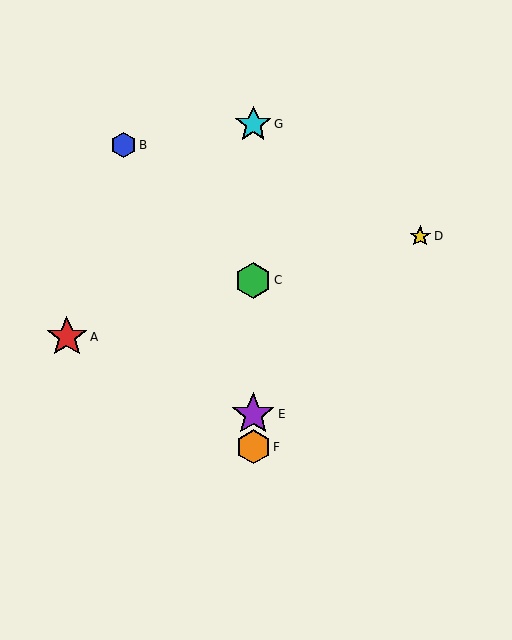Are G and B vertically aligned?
No, G is at x≈253 and B is at x≈123.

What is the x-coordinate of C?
Object C is at x≈253.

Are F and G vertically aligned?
Yes, both are at x≈253.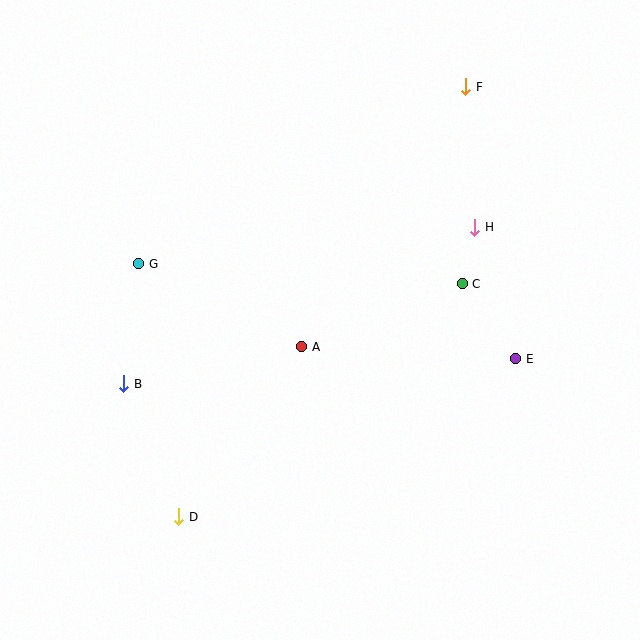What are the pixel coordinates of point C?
Point C is at (462, 284).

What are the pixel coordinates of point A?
Point A is at (302, 347).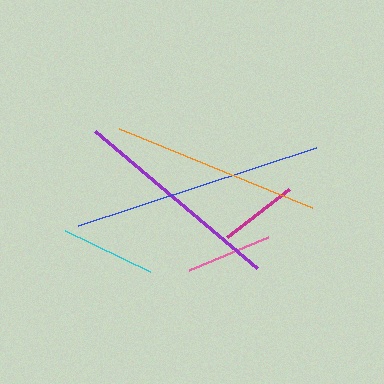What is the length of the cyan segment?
The cyan segment is approximately 94 pixels long.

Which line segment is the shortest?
The magenta line is the shortest at approximately 78 pixels.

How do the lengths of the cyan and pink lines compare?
The cyan and pink lines are approximately the same length.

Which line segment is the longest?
The blue line is the longest at approximately 250 pixels.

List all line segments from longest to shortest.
From longest to shortest: blue, purple, orange, cyan, pink, magenta.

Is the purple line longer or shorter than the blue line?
The blue line is longer than the purple line.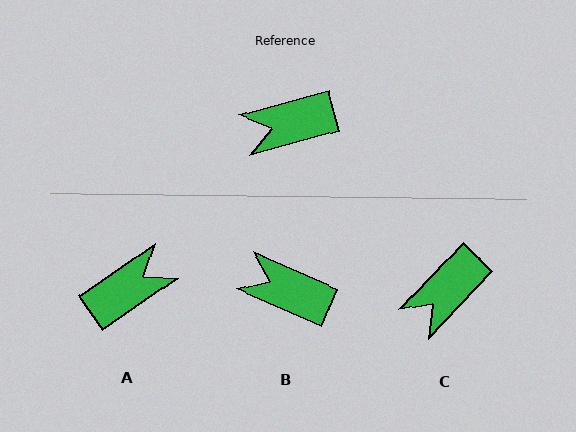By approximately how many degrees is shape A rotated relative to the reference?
Approximately 160 degrees clockwise.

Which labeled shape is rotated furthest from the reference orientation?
A, about 160 degrees away.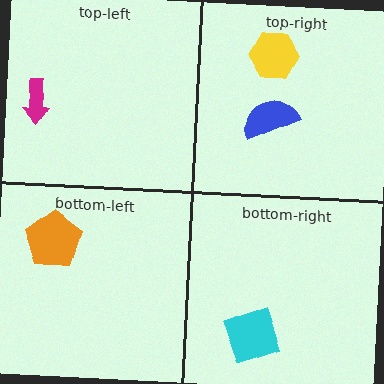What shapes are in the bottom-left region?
The orange pentagon.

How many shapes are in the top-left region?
1.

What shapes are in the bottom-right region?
The cyan square.